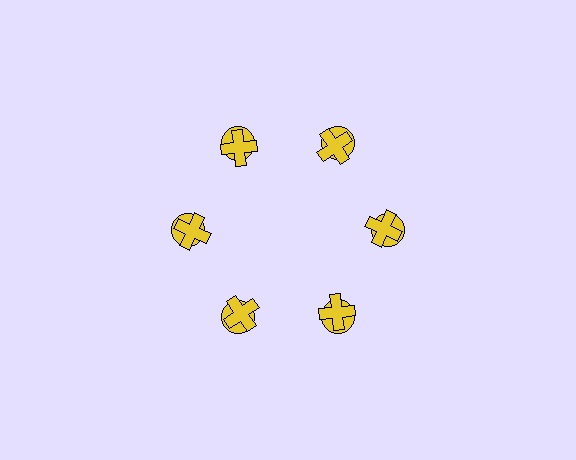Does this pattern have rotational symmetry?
Yes, this pattern has 6-fold rotational symmetry. It looks the same after rotating 60 degrees around the center.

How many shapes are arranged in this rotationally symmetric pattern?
There are 12 shapes, arranged in 6 groups of 2.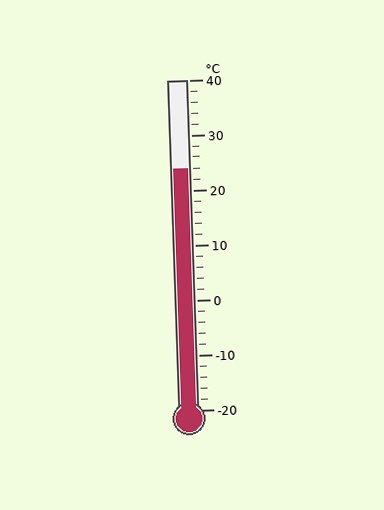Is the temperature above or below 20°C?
The temperature is above 20°C.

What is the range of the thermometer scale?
The thermometer scale ranges from -20°C to 40°C.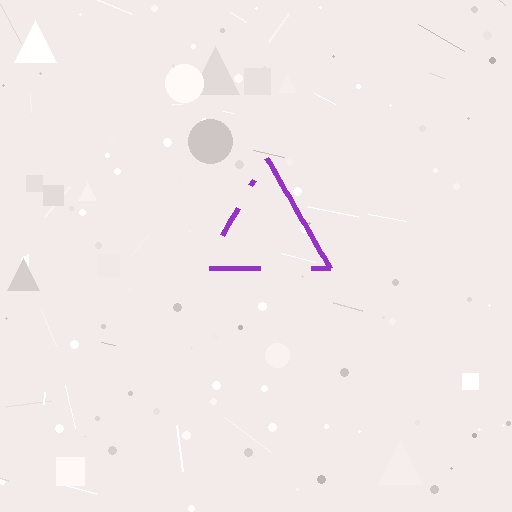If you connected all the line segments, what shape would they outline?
They would outline a triangle.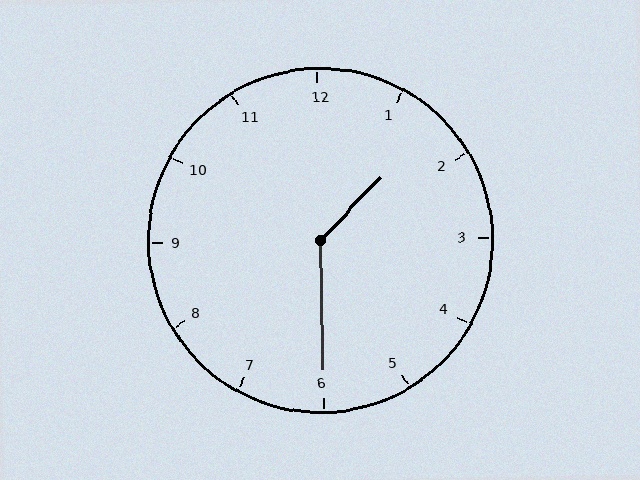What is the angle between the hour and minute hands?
Approximately 135 degrees.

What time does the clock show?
1:30.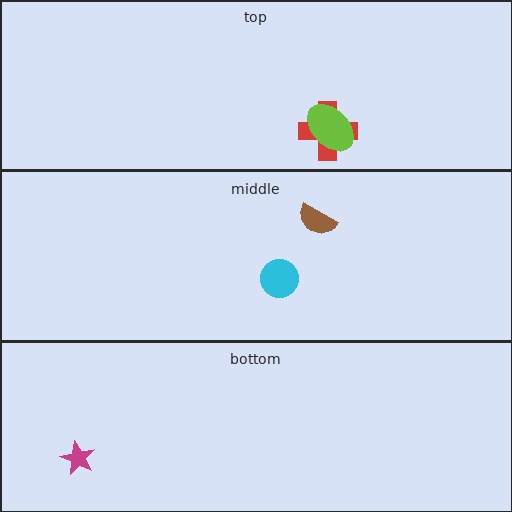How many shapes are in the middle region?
2.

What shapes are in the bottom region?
The magenta star.